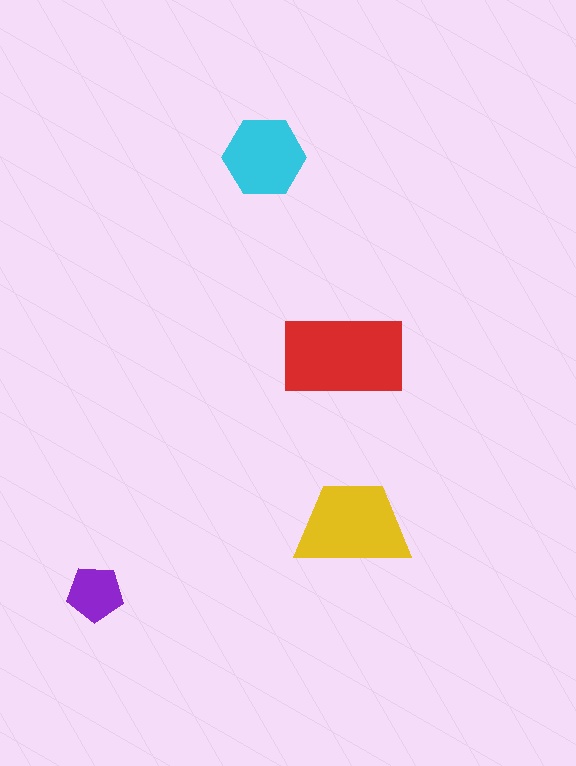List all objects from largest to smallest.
The red rectangle, the yellow trapezoid, the cyan hexagon, the purple pentagon.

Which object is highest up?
The cyan hexagon is topmost.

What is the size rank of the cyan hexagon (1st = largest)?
3rd.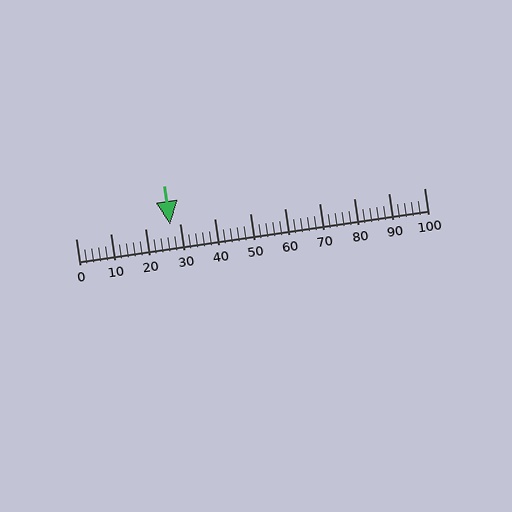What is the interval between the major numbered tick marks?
The major tick marks are spaced 10 units apart.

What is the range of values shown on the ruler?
The ruler shows values from 0 to 100.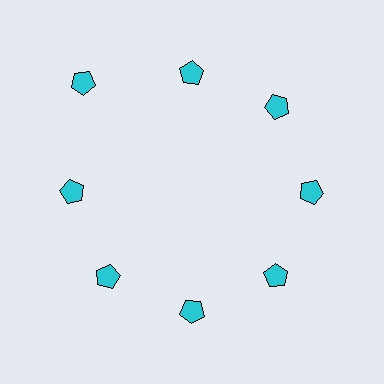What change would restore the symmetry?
The symmetry would be restored by moving it inward, back onto the ring so that all 8 pentagons sit at equal angles and equal distance from the center.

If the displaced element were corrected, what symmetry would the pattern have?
It would have 8-fold rotational symmetry — the pattern would map onto itself every 45 degrees.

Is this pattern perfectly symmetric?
No. The 8 cyan pentagons are arranged in a ring, but one element near the 10 o'clock position is pushed outward from the center, breaking the 8-fold rotational symmetry.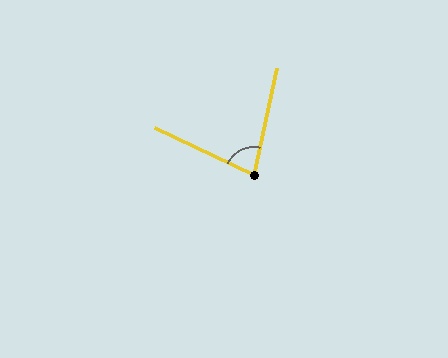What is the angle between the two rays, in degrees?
Approximately 77 degrees.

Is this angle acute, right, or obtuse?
It is acute.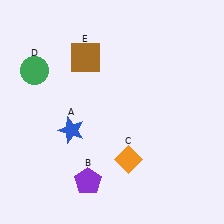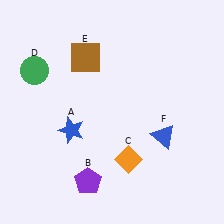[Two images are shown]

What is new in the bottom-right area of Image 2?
A blue triangle (F) was added in the bottom-right area of Image 2.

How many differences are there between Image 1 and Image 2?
There is 1 difference between the two images.